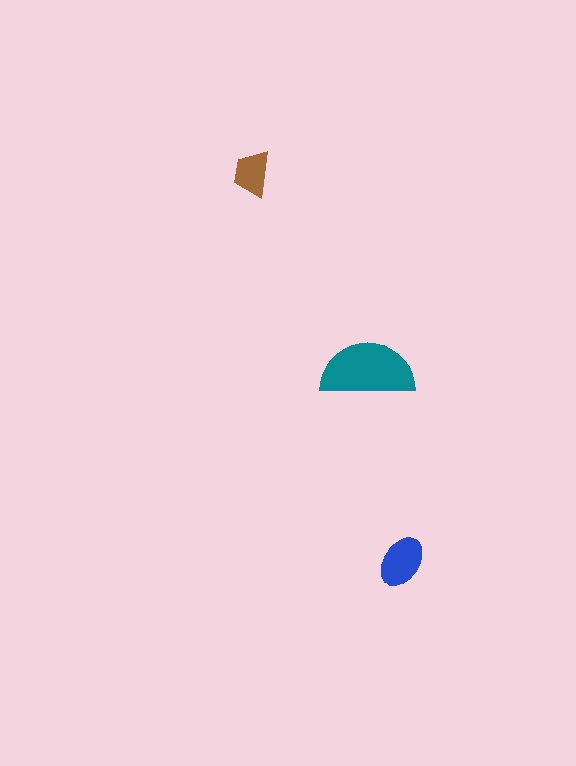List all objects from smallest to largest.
The brown trapezoid, the blue ellipse, the teal semicircle.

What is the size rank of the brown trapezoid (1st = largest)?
3rd.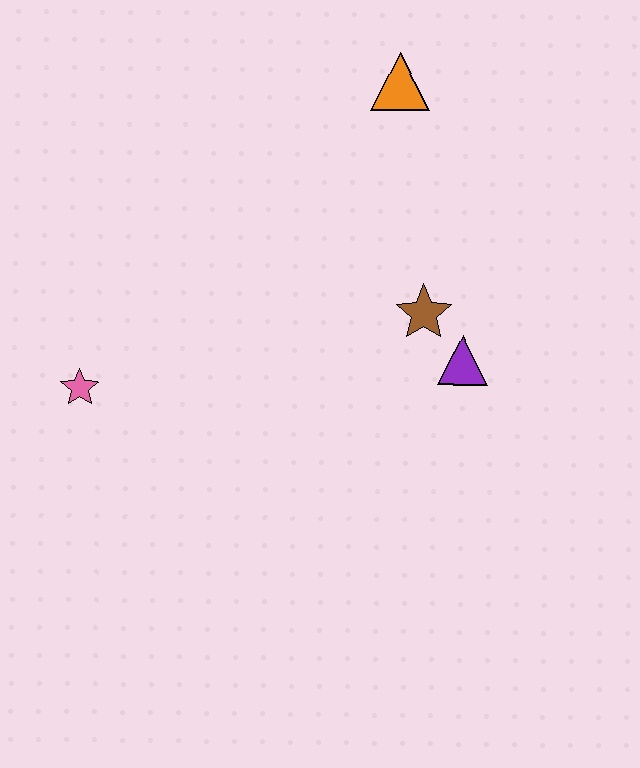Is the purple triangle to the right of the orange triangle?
Yes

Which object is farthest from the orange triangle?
The pink star is farthest from the orange triangle.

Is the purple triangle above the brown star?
No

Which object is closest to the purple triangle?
The brown star is closest to the purple triangle.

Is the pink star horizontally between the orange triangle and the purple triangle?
No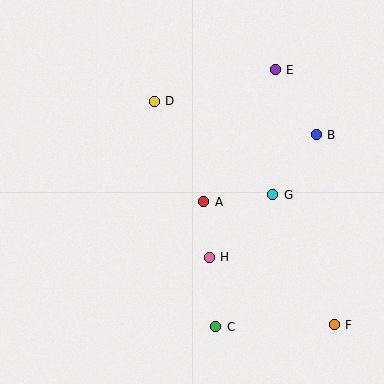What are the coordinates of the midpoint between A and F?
The midpoint between A and F is at (269, 263).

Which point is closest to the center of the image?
Point A at (204, 202) is closest to the center.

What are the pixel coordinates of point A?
Point A is at (204, 202).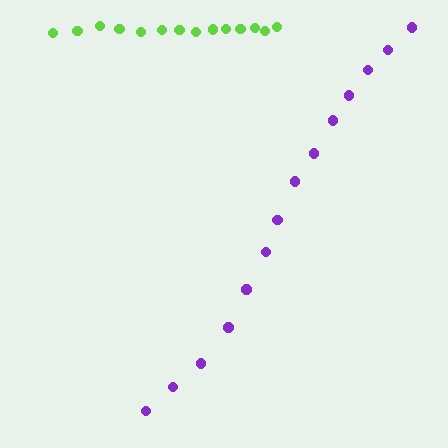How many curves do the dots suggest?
There are 2 distinct paths.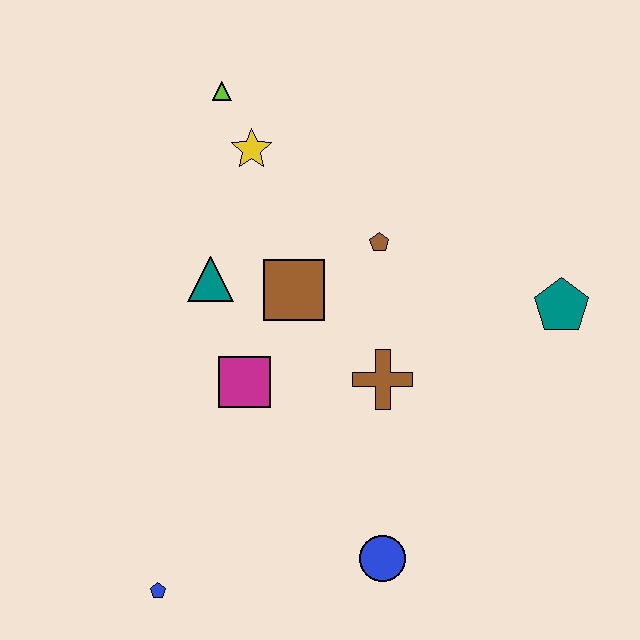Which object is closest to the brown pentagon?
The brown square is closest to the brown pentagon.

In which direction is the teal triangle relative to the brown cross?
The teal triangle is to the left of the brown cross.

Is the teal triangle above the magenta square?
Yes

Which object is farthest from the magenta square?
The teal pentagon is farthest from the magenta square.